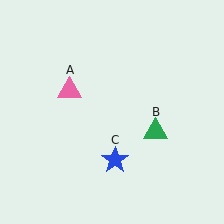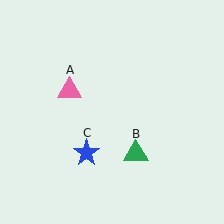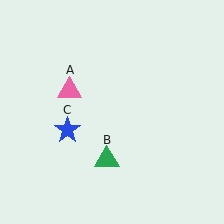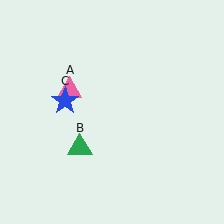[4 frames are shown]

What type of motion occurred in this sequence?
The green triangle (object B), blue star (object C) rotated clockwise around the center of the scene.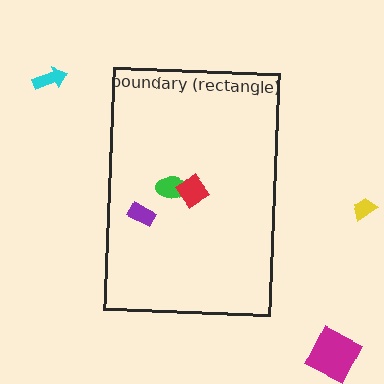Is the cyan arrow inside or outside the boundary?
Outside.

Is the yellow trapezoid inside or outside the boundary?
Outside.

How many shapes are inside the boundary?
3 inside, 3 outside.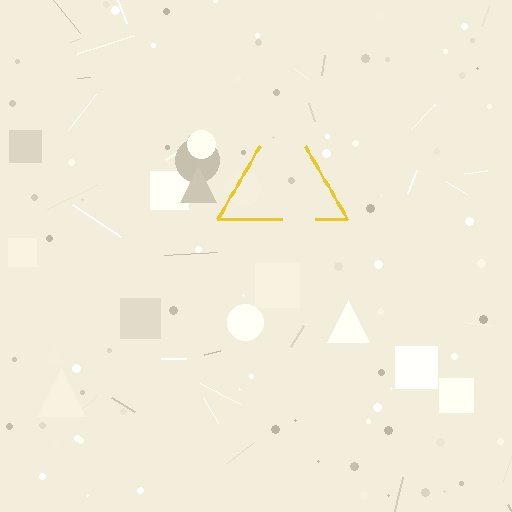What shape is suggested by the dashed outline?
The dashed outline suggests a triangle.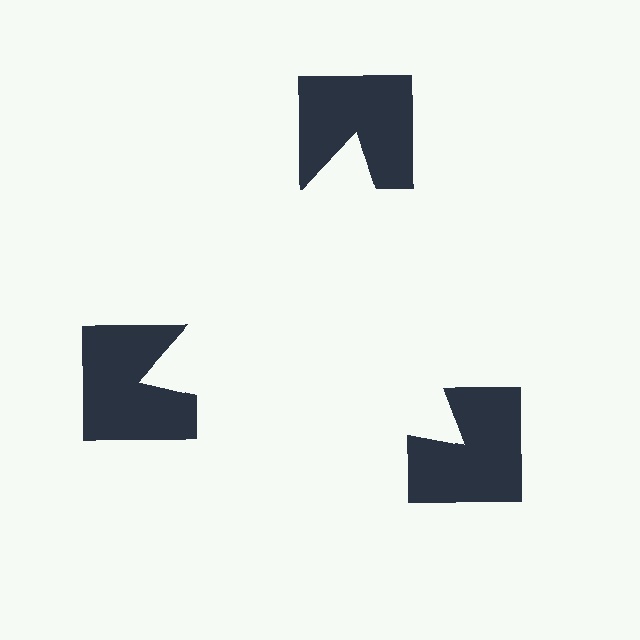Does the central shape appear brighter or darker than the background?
It typically appears slightly brighter than the background, even though no actual brightness change is drawn.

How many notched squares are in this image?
There are 3 — one at each vertex of the illusory triangle.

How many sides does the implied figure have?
3 sides.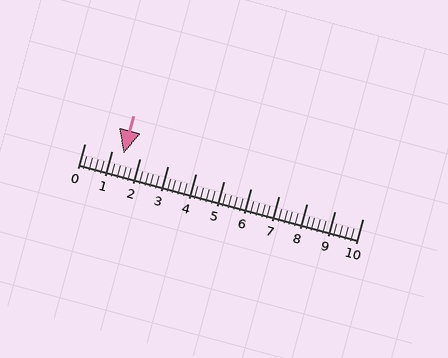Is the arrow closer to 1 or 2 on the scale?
The arrow is closer to 1.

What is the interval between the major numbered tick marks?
The major tick marks are spaced 1 units apart.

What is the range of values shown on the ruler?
The ruler shows values from 0 to 10.